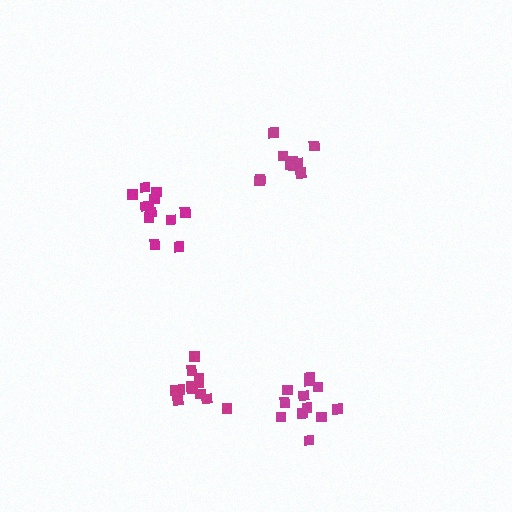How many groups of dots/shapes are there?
There are 4 groups.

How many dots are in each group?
Group 1: 12 dots, Group 2: 11 dots, Group 3: 12 dots, Group 4: 13 dots (48 total).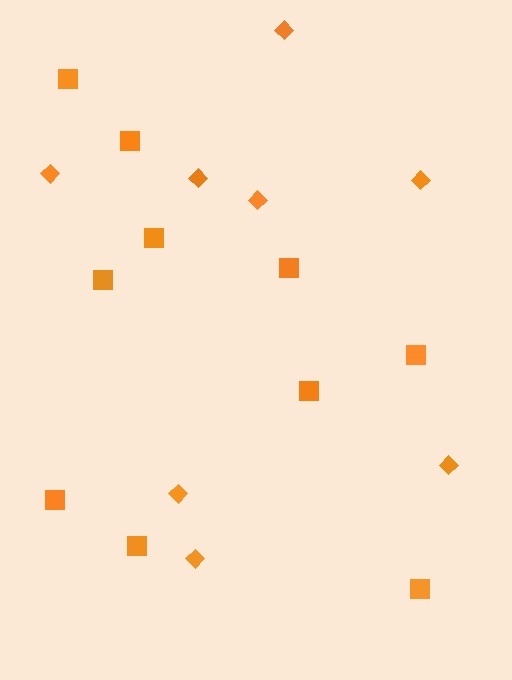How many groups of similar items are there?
There are 2 groups: one group of squares (10) and one group of diamonds (8).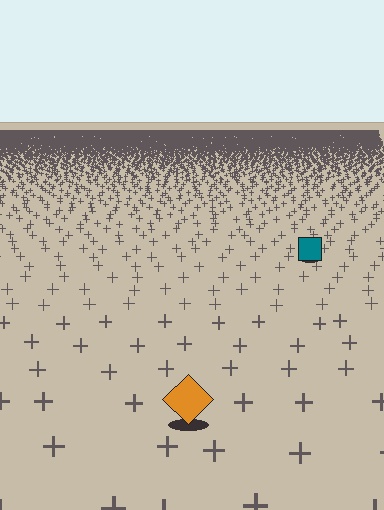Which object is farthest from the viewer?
The teal square is farthest from the viewer. It appears smaller and the ground texture around it is denser.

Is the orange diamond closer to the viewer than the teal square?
Yes. The orange diamond is closer — you can tell from the texture gradient: the ground texture is coarser near it.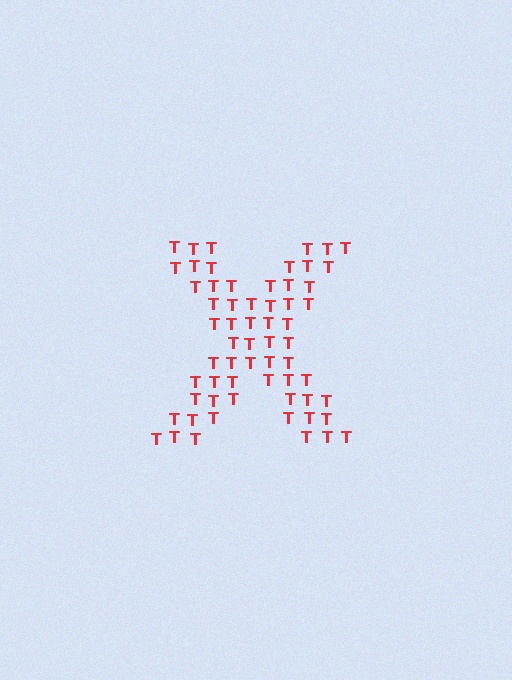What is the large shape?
The large shape is the letter X.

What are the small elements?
The small elements are letter T's.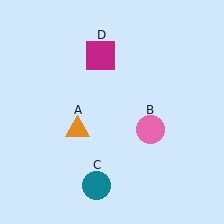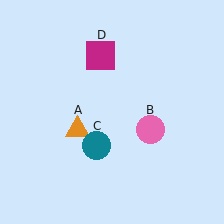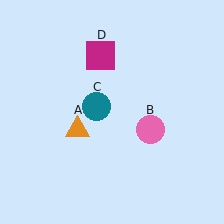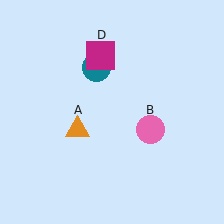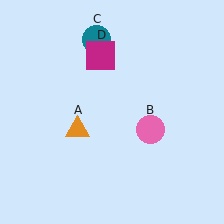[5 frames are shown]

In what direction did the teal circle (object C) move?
The teal circle (object C) moved up.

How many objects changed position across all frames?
1 object changed position: teal circle (object C).